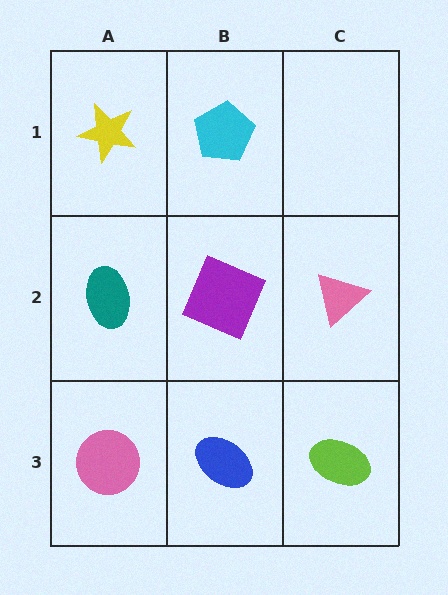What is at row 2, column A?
A teal ellipse.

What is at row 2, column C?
A pink triangle.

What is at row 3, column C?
A lime ellipse.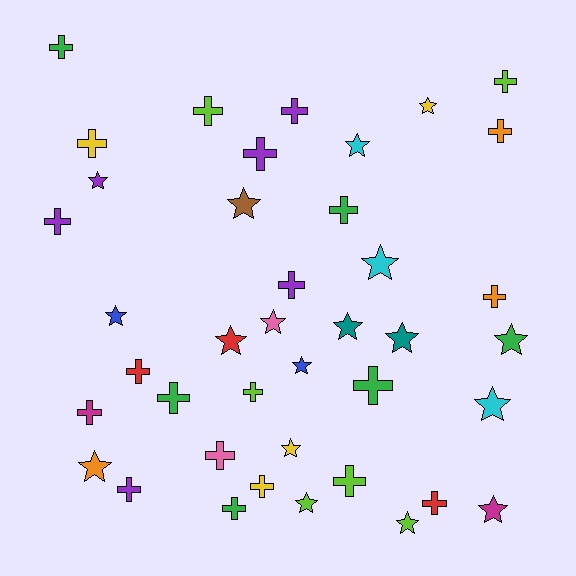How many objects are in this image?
There are 40 objects.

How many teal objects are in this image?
There are 2 teal objects.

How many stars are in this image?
There are 18 stars.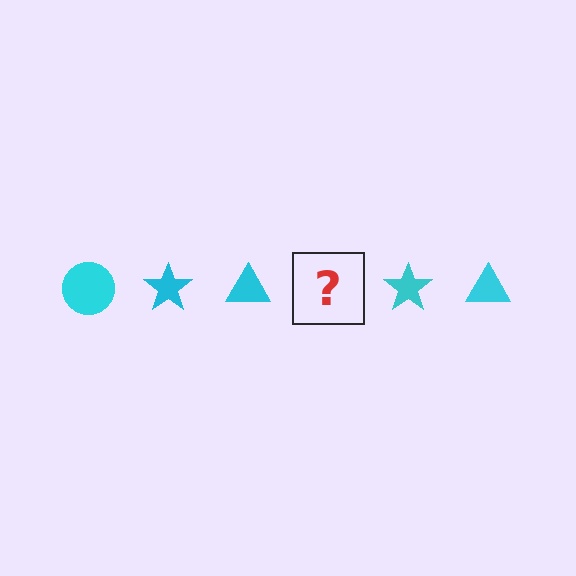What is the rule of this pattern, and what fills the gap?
The rule is that the pattern cycles through circle, star, triangle shapes in cyan. The gap should be filled with a cyan circle.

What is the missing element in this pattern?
The missing element is a cyan circle.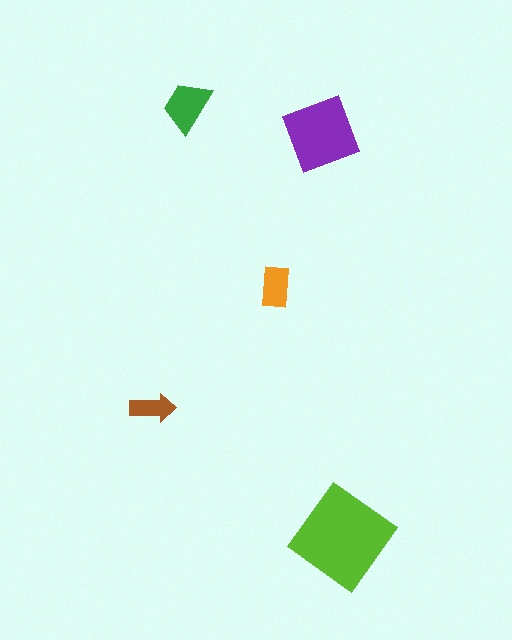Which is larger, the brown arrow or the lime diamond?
The lime diamond.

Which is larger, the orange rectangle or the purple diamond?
The purple diamond.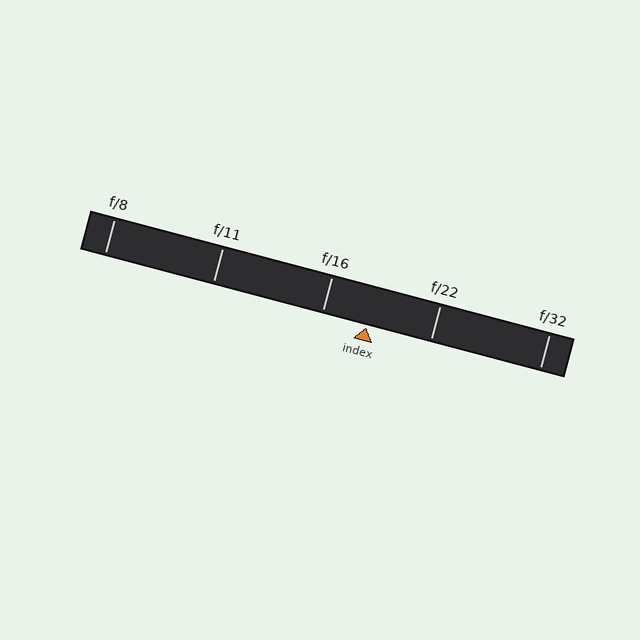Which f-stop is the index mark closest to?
The index mark is closest to f/16.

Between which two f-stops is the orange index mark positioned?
The index mark is between f/16 and f/22.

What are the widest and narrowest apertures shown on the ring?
The widest aperture shown is f/8 and the narrowest is f/32.